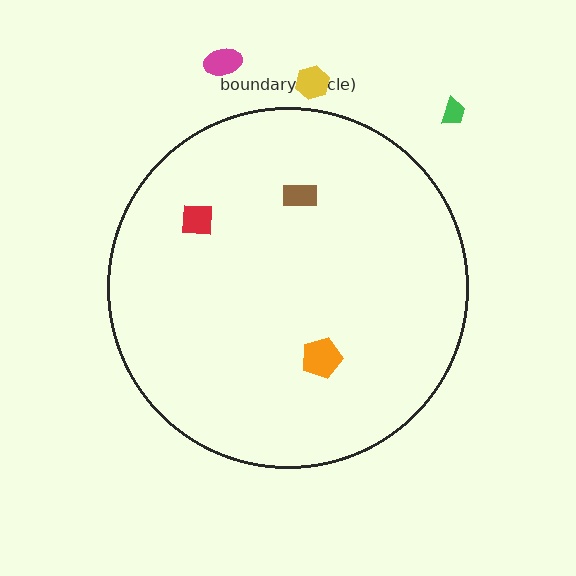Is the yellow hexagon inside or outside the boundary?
Outside.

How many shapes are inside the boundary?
3 inside, 3 outside.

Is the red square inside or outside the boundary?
Inside.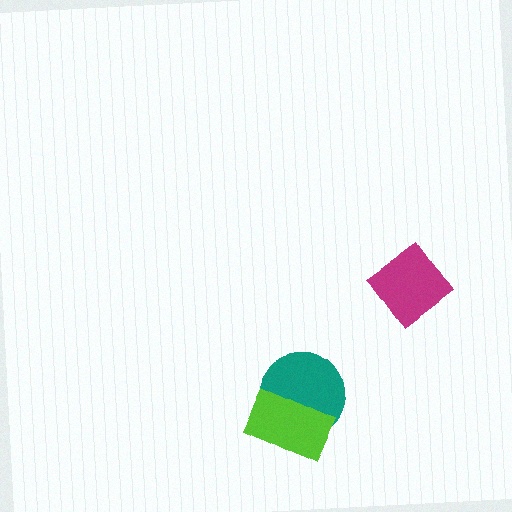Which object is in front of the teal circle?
The lime rectangle is in front of the teal circle.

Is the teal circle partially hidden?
Yes, it is partially covered by another shape.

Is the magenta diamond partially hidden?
No, no other shape covers it.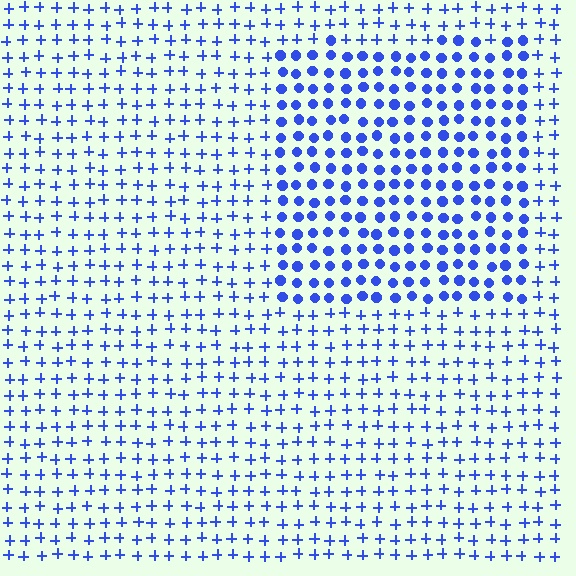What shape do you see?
I see a rectangle.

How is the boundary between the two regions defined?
The boundary is defined by a change in element shape: circles inside vs. plus signs outside. All elements share the same color and spacing.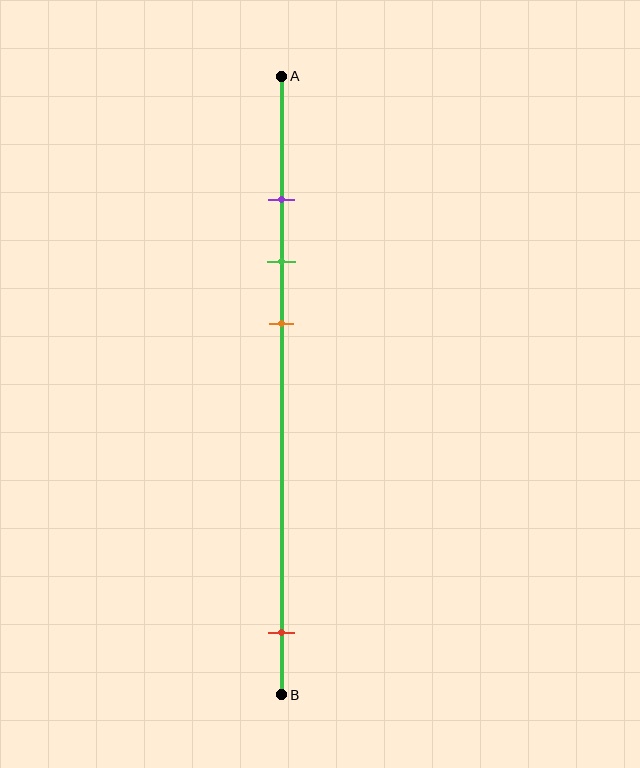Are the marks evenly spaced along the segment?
No, the marks are not evenly spaced.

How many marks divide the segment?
There are 4 marks dividing the segment.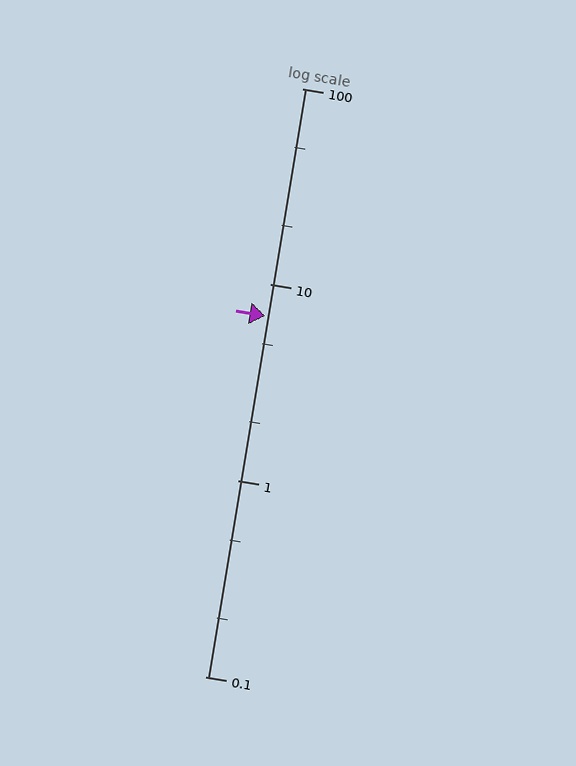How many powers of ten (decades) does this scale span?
The scale spans 3 decades, from 0.1 to 100.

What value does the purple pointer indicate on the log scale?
The pointer indicates approximately 6.9.